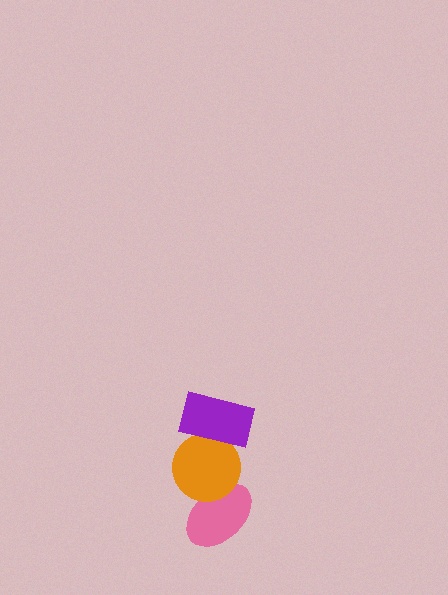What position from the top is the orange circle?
The orange circle is 2nd from the top.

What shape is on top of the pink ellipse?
The orange circle is on top of the pink ellipse.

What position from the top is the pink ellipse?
The pink ellipse is 3rd from the top.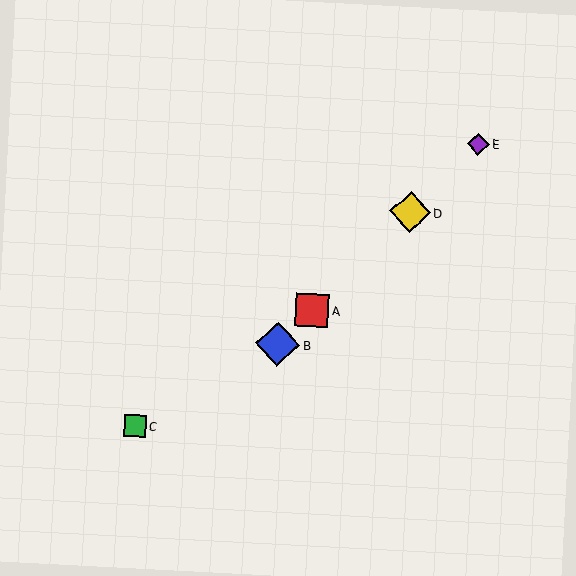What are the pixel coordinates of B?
Object B is at (278, 344).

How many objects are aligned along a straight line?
4 objects (A, B, D, E) are aligned along a straight line.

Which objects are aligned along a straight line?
Objects A, B, D, E are aligned along a straight line.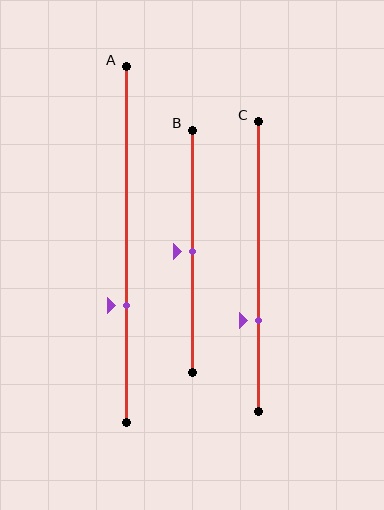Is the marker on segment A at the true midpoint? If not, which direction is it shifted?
No, the marker on segment A is shifted downward by about 17% of the segment length.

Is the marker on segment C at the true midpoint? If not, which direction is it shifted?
No, the marker on segment C is shifted downward by about 19% of the segment length.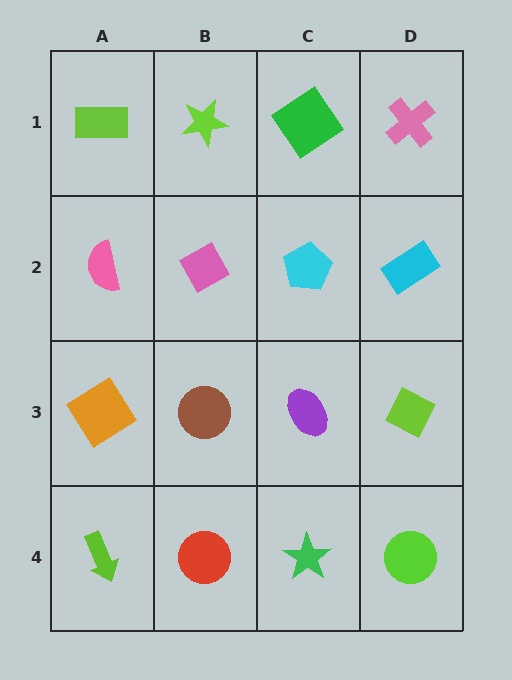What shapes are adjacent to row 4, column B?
A brown circle (row 3, column B), a lime arrow (row 4, column A), a green star (row 4, column C).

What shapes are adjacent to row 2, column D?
A pink cross (row 1, column D), a lime diamond (row 3, column D), a cyan pentagon (row 2, column C).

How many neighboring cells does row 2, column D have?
3.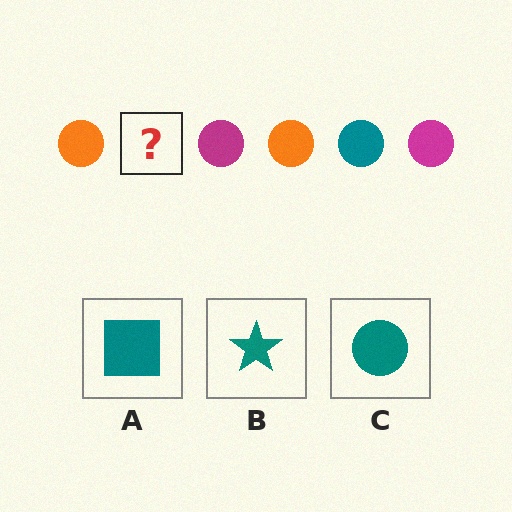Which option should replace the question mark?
Option C.